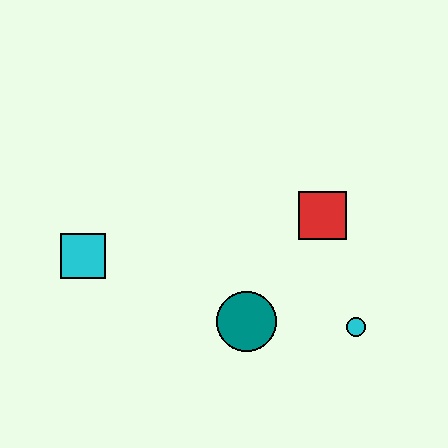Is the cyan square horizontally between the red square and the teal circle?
No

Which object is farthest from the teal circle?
The cyan square is farthest from the teal circle.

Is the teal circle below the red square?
Yes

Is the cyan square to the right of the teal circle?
No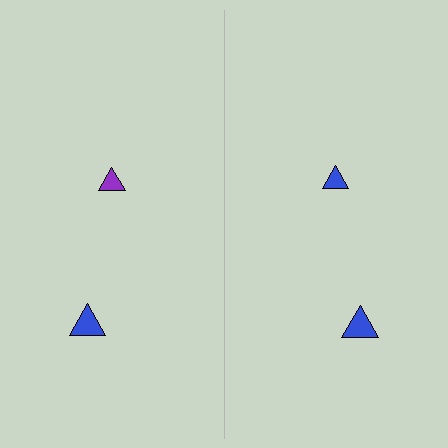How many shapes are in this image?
There are 4 shapes in this image.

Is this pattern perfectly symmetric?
No, the pattern is not perfectly symmetric. The blue triangle on the right side breaks the symmetry — its mirror counterpart is purple.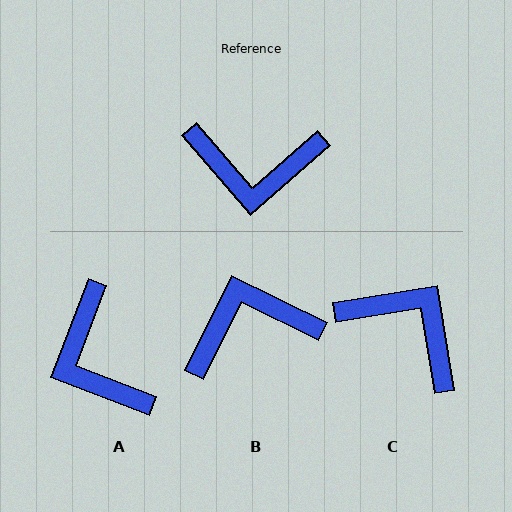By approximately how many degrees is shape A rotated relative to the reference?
Approximately 62 degrees clockwise.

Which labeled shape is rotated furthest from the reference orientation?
B, about 157 degrees away.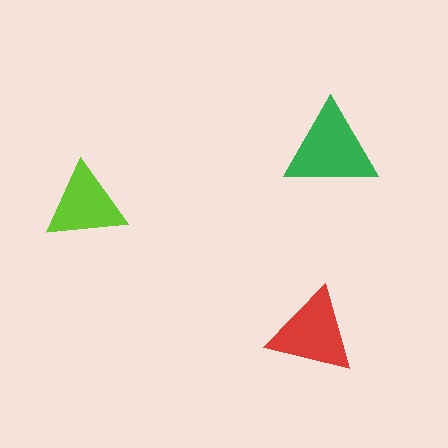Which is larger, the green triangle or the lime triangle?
The green one.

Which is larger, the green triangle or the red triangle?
The green one.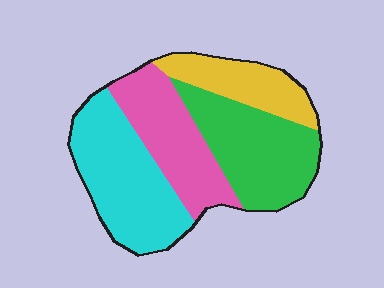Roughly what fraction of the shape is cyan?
Cyan takes up about one third (1/3) of the shape.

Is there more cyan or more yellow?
Cyan.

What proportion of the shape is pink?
Pink covers 24% of the shape.